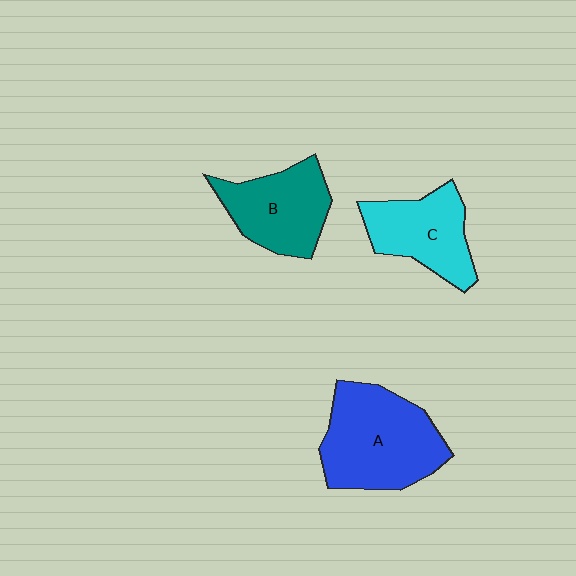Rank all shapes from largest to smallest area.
From largest to smallest: A (blue), B (teal), C (cyan).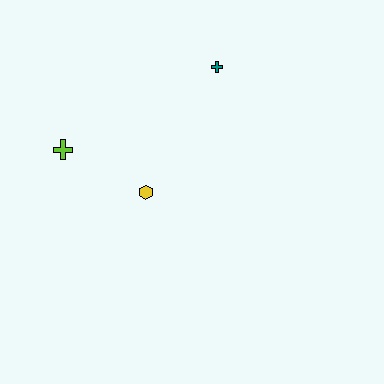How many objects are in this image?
There are 3 objects.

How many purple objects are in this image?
There are no purple objects.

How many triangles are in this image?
There are no triangles.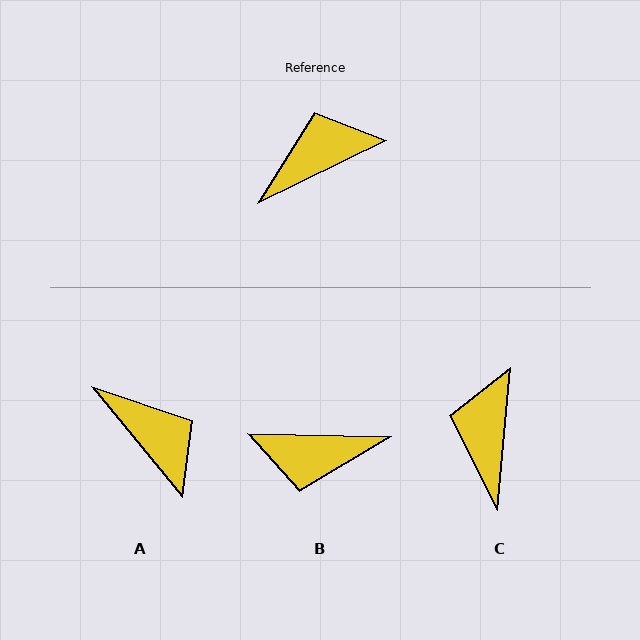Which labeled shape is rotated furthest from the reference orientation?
B, about 153 degrees away.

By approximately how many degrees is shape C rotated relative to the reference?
Approximately 59 degrees counter-clockwise.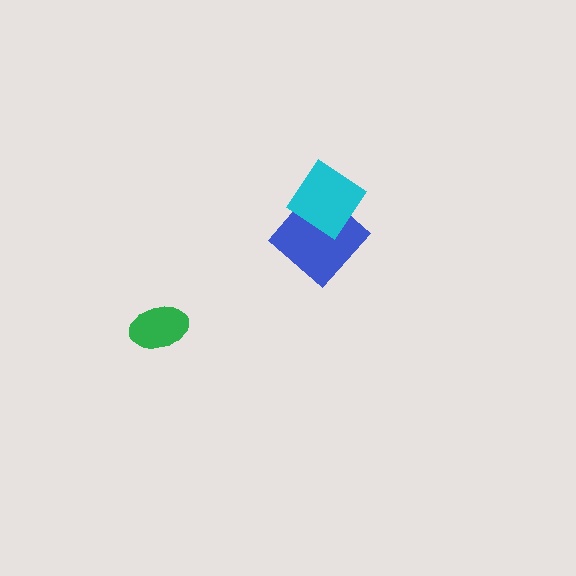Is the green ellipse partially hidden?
No, no other shape covers it.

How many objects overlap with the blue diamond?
1 object overlaps with the blue diamond.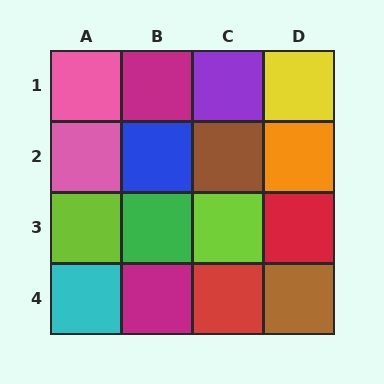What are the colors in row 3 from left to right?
Lime, green, lime, red.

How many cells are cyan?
1 cell is cyan.